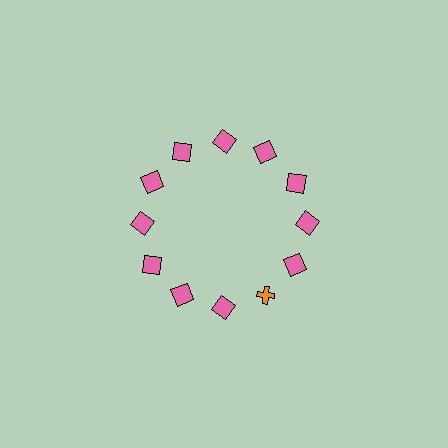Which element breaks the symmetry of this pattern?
The orange cross at roughly the 5 o'clock position breaks the symmetry. All other shapes are pink squares.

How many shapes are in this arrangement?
There are 12 shapes arranged in a ring pattern.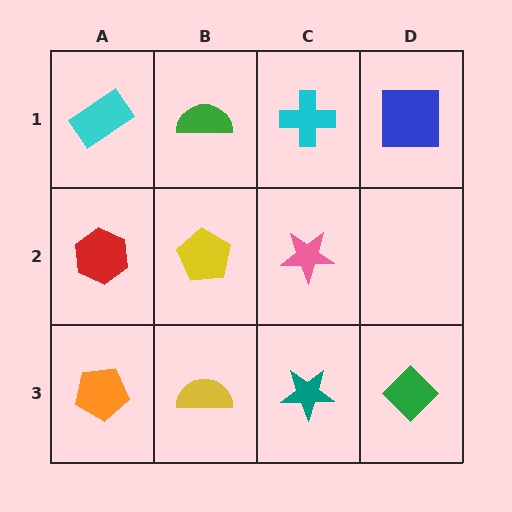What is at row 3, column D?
A green diamond.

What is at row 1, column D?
A blue square.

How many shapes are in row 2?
3 shapes.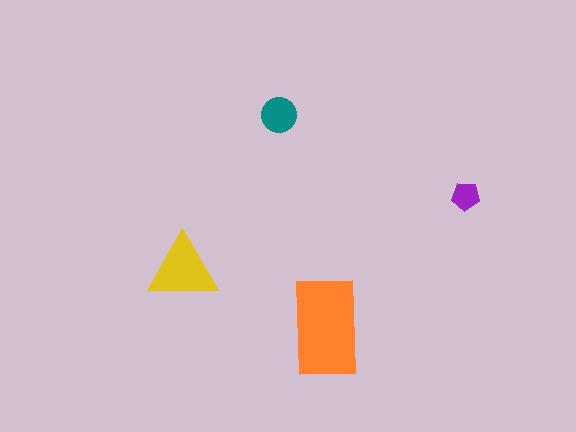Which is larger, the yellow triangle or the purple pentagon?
The yellow triangle.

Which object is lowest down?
The orange rectangle is bottommost.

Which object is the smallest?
The purple pentagon.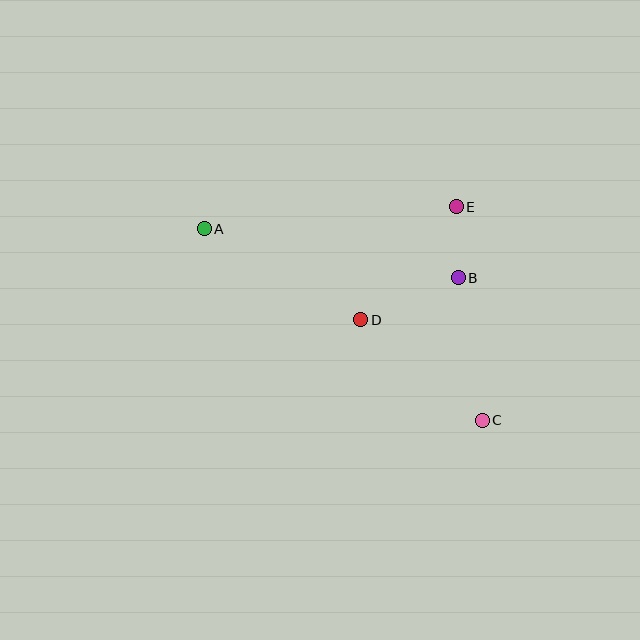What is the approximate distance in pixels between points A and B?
The distance between A and B is approximately 259 pixels.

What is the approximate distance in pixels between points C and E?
The distance between C and E is approximately 215 pixels.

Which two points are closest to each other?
Points B and E are closest to each other.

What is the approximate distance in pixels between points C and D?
The distance between C and D is approximately 158 pixels.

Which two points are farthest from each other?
Points A and C are farthest from each other.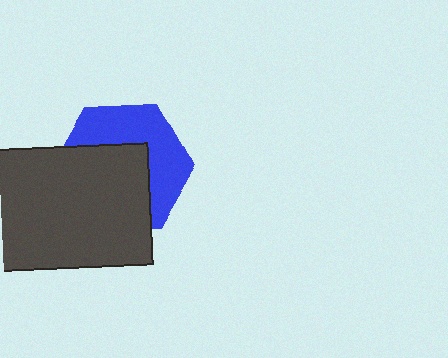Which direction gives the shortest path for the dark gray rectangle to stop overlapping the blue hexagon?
Moving toward the lower-left gives the shortest separation.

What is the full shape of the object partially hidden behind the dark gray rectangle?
The partially hidden object is a blue hexagon.